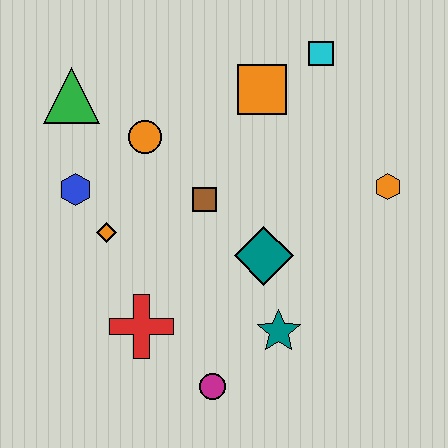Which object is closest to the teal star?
The teal diamond is closest to the teal star.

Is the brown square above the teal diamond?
Yes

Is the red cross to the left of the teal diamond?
Yes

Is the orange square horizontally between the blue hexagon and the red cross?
No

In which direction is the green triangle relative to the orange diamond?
The green triangle is above the orange diamond.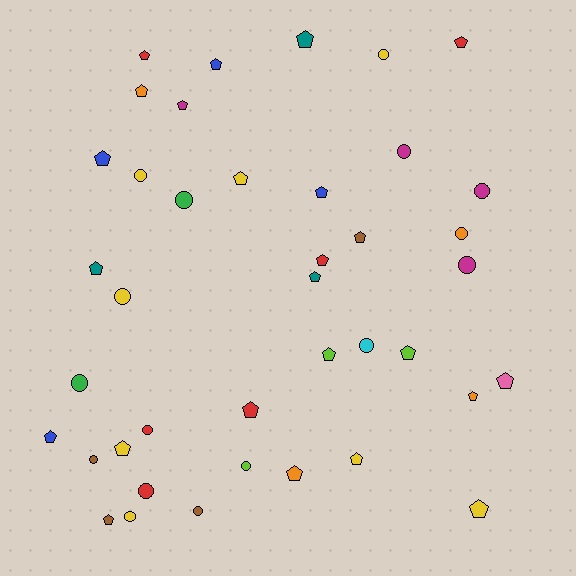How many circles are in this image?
There are 16 circles.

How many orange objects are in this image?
There are 4 orange objects.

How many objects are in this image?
There are 40 objects.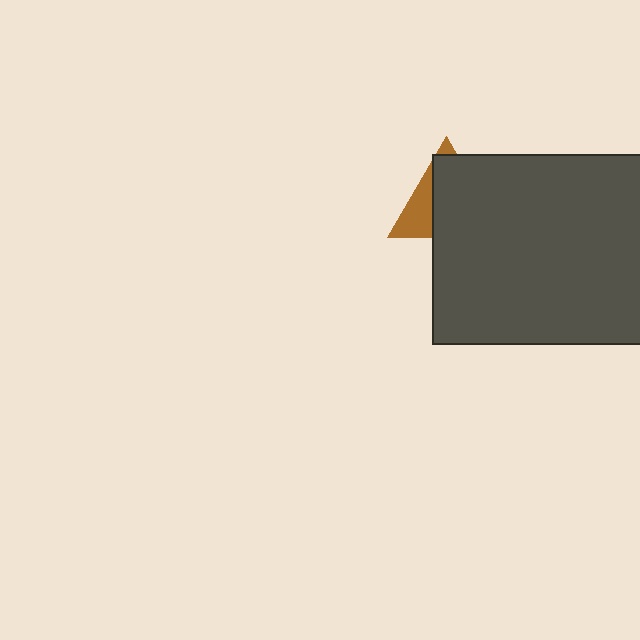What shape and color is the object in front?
The object in front is a dark gray rectangle.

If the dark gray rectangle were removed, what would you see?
You would see the complete brown triangle.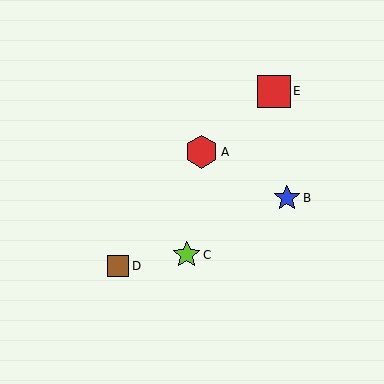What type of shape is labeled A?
Shape A is a red hexagon.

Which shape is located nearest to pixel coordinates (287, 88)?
The red square (labeled E) at (274, 91) is nearest to that location.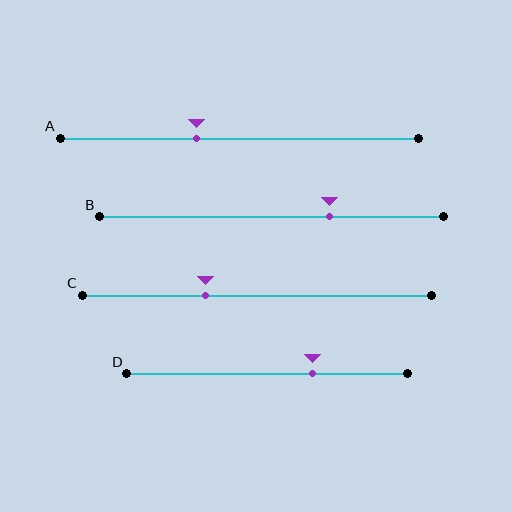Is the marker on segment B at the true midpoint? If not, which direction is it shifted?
No, the marker on segment B is shifted to the right by about 17% of the segment length.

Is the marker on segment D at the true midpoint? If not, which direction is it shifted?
No, the marker on segment D is shifted to the right by about 16% of the segment length.